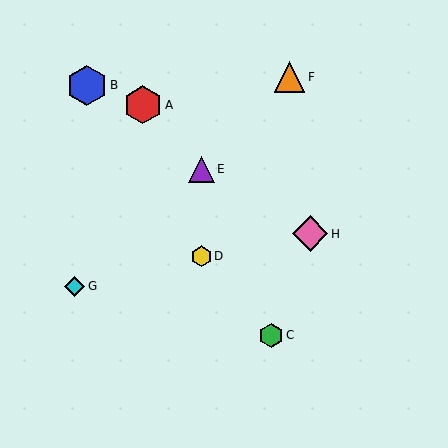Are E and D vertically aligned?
Yes, both are at x≈201.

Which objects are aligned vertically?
Objects D, E are aligned vertically.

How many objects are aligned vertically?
2 objects (D, E) are aligned vertically.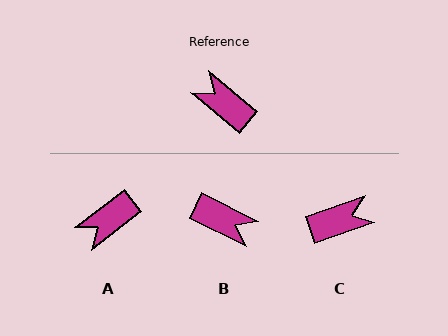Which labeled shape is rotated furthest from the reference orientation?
B, about 167 degrees away.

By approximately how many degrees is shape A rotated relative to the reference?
Approximately 77 degrees counter-clockwise.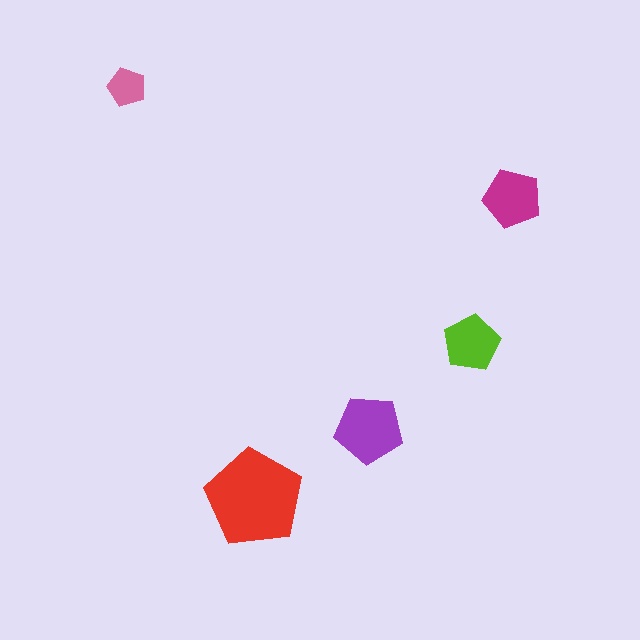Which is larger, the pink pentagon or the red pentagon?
The red one.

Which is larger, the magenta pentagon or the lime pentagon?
The magenta one.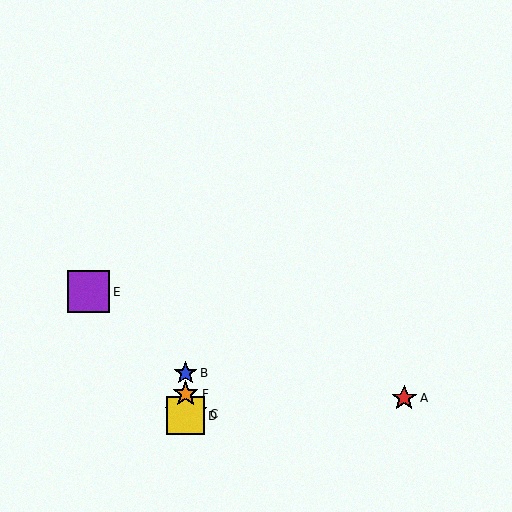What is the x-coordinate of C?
Object C is at x≈186.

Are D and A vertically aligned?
No, D is at x≈186 and A is at x≈404.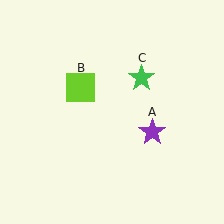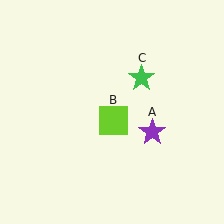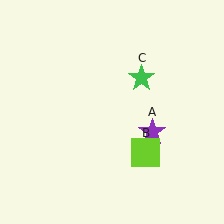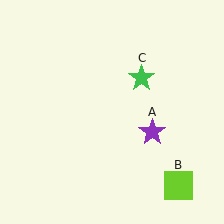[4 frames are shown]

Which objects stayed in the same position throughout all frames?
Purple star (object A) and green star (object C) remained stationary.